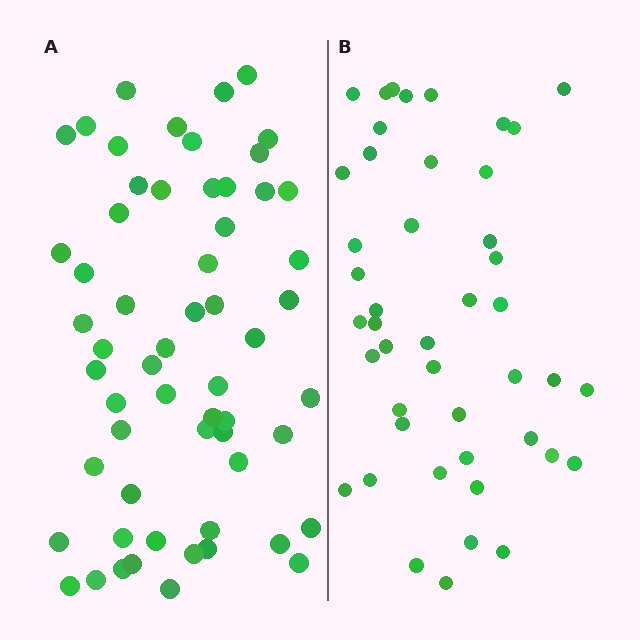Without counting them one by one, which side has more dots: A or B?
Region A (the left region) has more dots.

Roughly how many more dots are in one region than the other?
Region A has approximately 15 more dots than region B.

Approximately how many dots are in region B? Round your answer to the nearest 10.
About 40 dots. (The exact count is 45, which rounds to 40.)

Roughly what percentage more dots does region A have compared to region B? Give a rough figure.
About 30% more.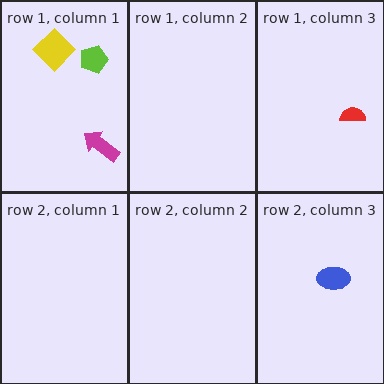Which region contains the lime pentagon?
The row 1, column 1 region.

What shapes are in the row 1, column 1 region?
The magenta arrow, the yellow diamond, the lime pentagon.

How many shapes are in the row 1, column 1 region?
3.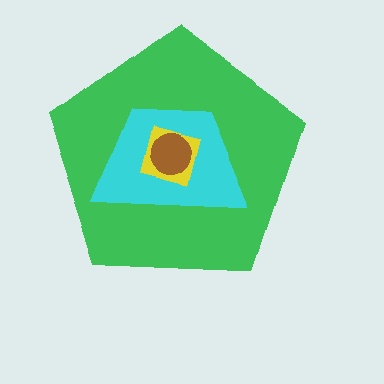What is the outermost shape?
The green pentagon.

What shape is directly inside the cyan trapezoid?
The yellow square.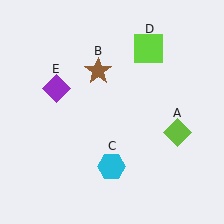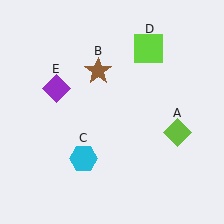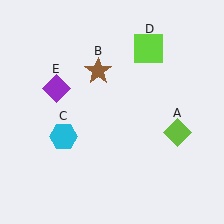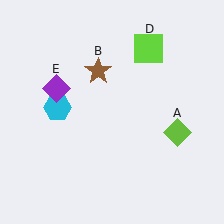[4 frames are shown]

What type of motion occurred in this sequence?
The cyan hexagon (object C) rotated clockwise around the center of the scene.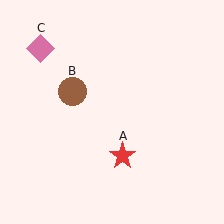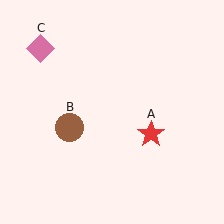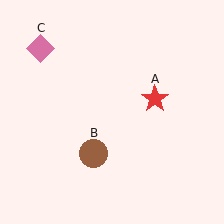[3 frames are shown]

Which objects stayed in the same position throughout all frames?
Pink diamond (object C) remained stationary.